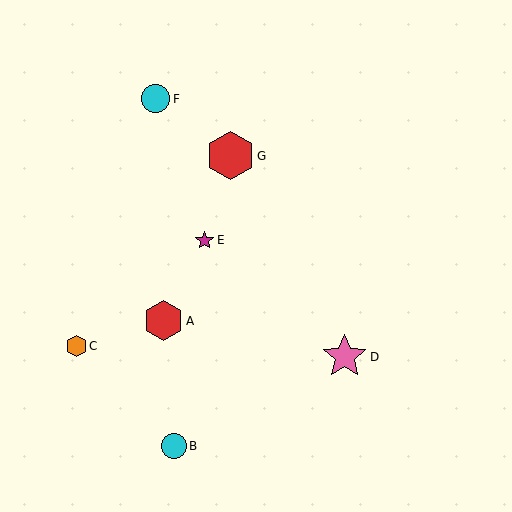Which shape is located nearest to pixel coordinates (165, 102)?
The cyan circle (labeled F) at (156, 99) is nearest to that location.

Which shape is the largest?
The red hexagon (labeled G) is the largest.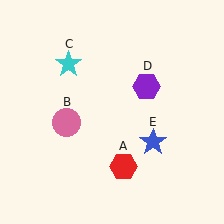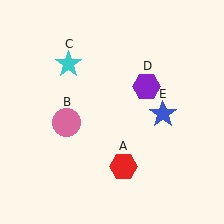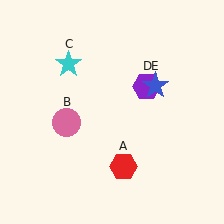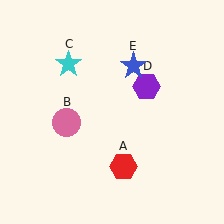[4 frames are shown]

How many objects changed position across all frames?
1 object changed position: blue star (object E).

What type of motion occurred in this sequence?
The blue star (object E) rotated counterclockwise around the center of the scene.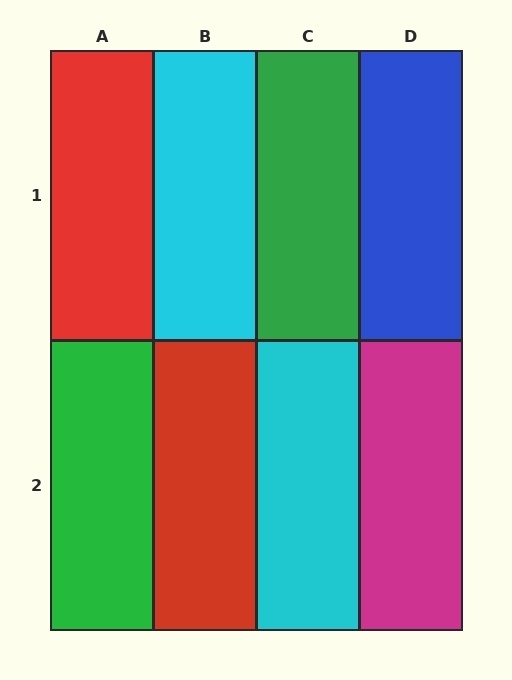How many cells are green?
2 cells are green.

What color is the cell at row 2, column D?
Magenta.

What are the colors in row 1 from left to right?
Red, cyan, green, blue.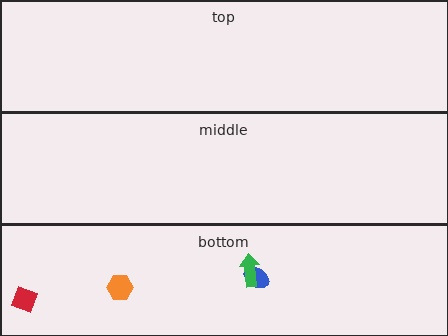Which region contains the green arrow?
The bottom region.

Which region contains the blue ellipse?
The bottom region.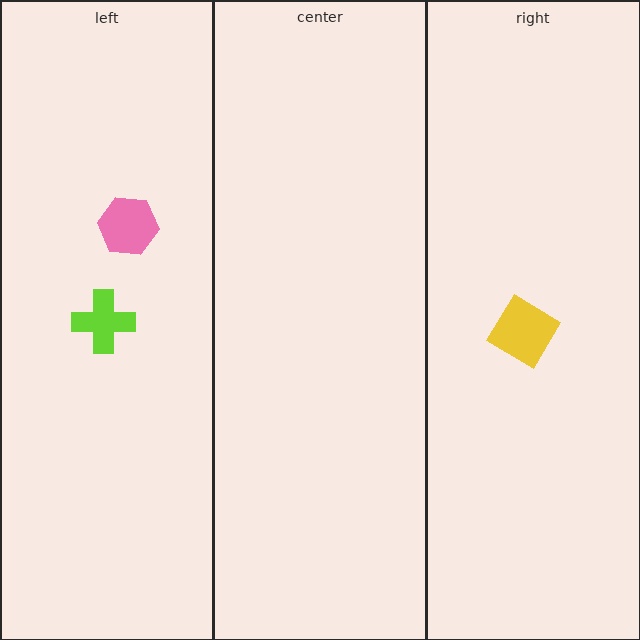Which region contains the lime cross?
The left region.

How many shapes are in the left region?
2.